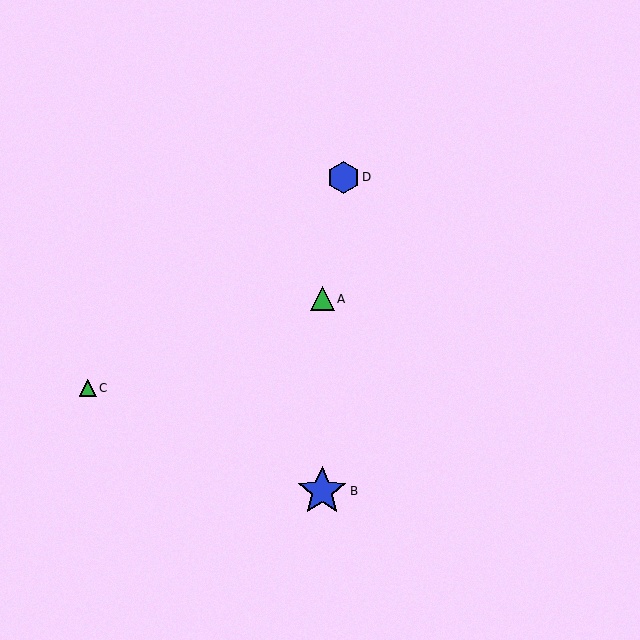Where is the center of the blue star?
The center of the blue star is at (322, 491).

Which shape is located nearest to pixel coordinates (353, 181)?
The blue hexagon (labeled D) at (343, 177) is nearest to that location.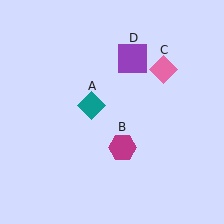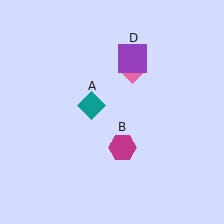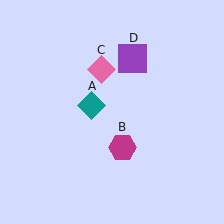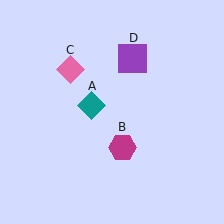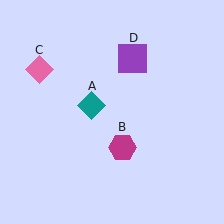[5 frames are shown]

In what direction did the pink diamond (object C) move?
The pink diamond (object C) moved left.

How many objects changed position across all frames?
1 object changed position: pink diamond (object C).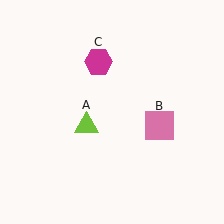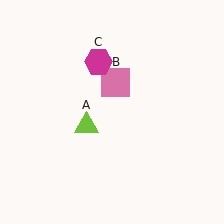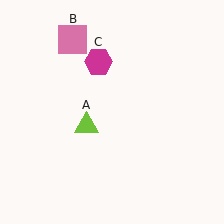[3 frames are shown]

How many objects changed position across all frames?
1 object changed position: pink square (object B).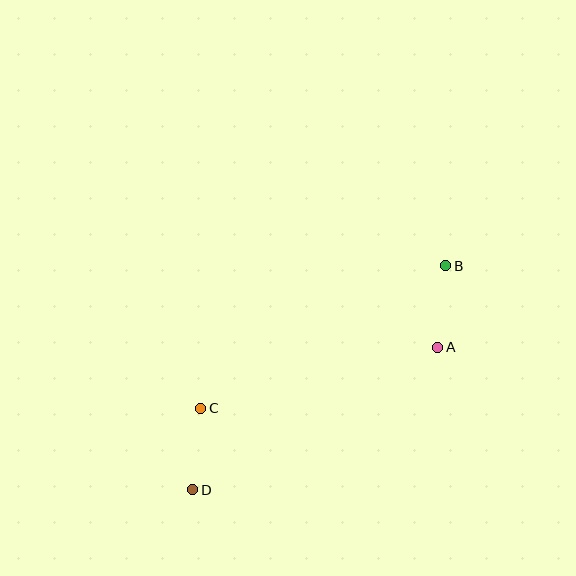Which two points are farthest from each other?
Points B and D are farthest from each other.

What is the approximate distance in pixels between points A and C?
The distance between A and C is approximately 245 pixels.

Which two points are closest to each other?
Points A and B are closest to each other.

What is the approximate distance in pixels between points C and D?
The distance between C and D is approximately 82 pixels.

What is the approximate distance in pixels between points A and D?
The distance between A and D is approximately 283 pixels.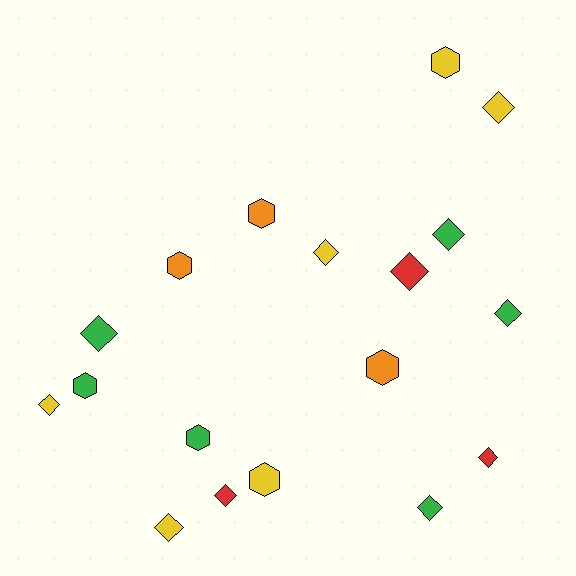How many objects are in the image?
There are 18 objects.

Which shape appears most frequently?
Diamond, with 11 objects.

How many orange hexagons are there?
There are 3 orange hexagons.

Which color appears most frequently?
Yellow, with 6 objects.